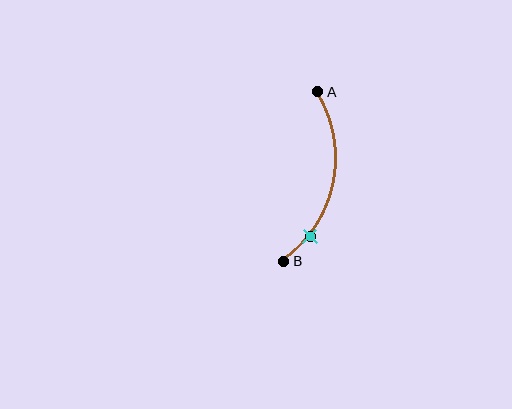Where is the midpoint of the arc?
The arc midpoint is the point on the curve farthest from the straight line joining A and B. It sits to the right of that line.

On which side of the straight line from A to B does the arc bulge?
The arc bulges to the right of the straight line connecting A and B.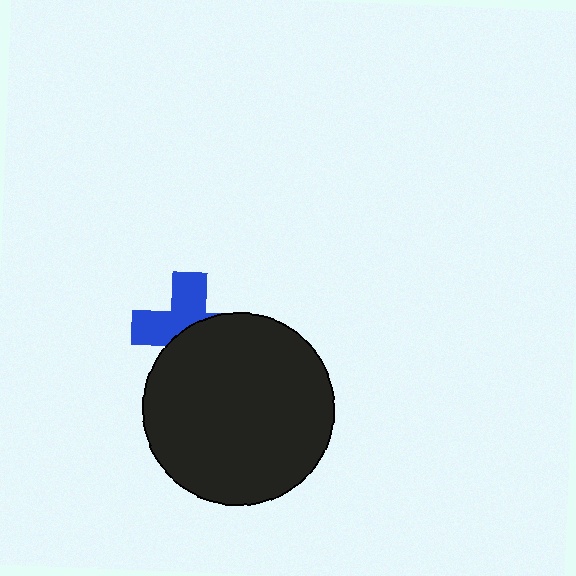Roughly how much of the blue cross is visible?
About half of it is visible (roughly 50%).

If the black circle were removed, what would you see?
You would see the complete blue cross.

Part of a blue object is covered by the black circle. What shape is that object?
It is a cross.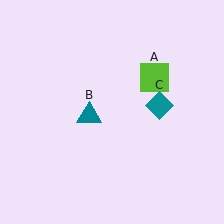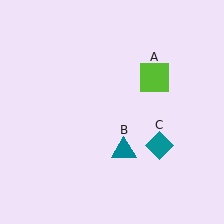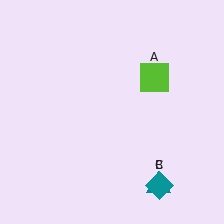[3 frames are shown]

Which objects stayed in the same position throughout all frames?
Lime square (object A) remained stationary.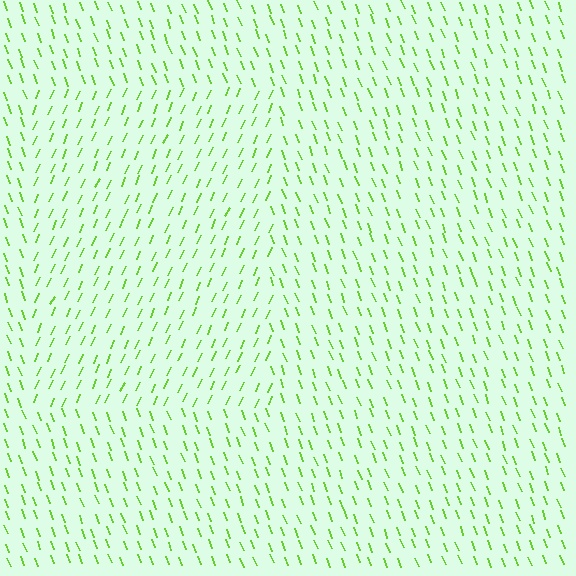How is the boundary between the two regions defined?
The boundary is defined purely by a change in line orientation (approximately 45 degrees difference). All lines are the same color and thickness.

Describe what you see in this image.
The image is filled with small lime line segments. A rectangle region in the image has lines oriented differently from the surrounding lines, creating a visible texture boundary.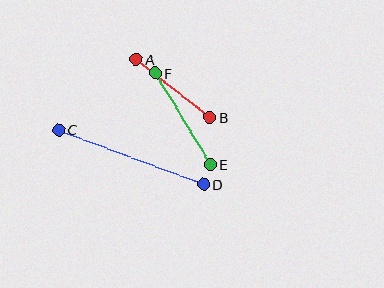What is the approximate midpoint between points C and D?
The midpoint is at approximately (131, 157) pixels.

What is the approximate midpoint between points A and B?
The midpoint is at approximately (173, 89) pixels.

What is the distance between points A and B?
The distance is approximately 94 pixels.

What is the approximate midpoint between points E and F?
The midpoint is at approximately (183, 119) pixels.